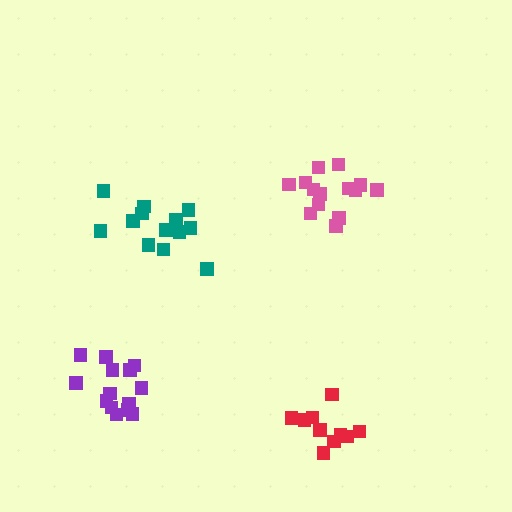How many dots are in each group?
Group 1: 14 dots, Group 2: 10 dots, Group 3: 13 dots, Group 4: 14 dots (51 total).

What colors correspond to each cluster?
The clusters are colored: pink, red, teal, purple.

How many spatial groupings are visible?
There are 4 spatial groupings.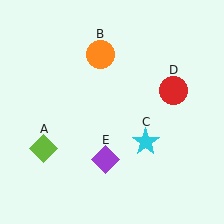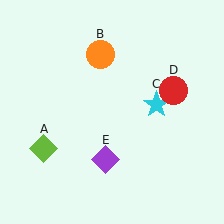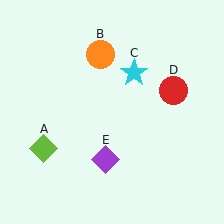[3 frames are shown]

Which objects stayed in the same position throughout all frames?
Lime diamond (object A) and orange circle (object B) and red circle (object D) and purple diamond (object E) remained stationary.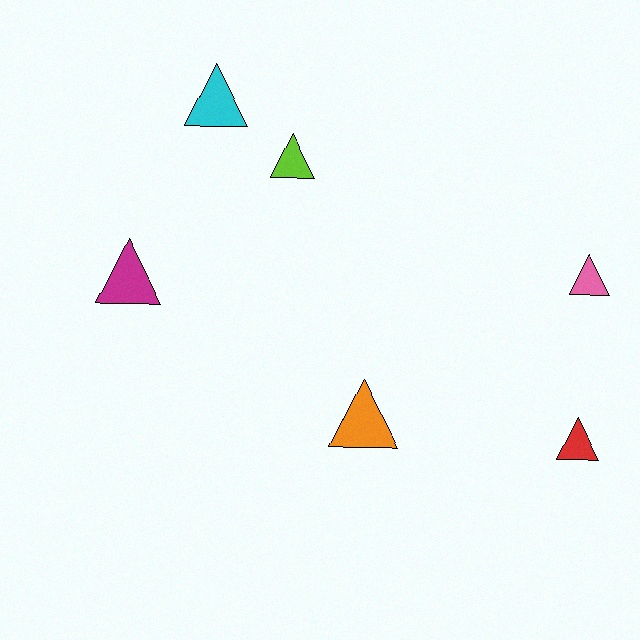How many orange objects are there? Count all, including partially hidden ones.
There is 1 orange object.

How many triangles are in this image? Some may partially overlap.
There are 6 triangles.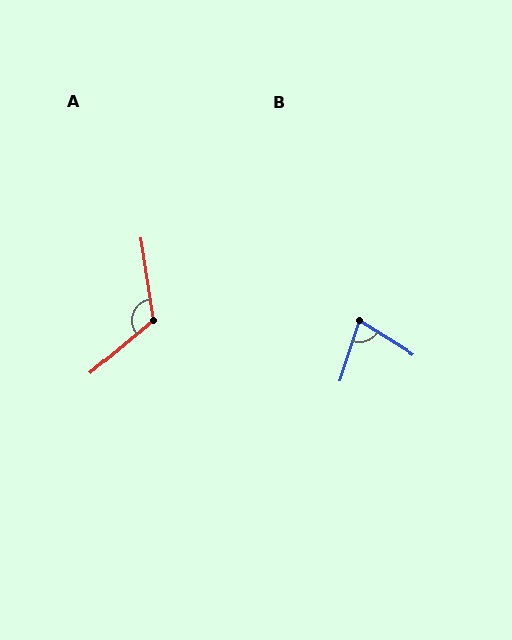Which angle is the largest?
A, at approximately 122 degrees.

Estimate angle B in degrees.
Approximately 76 degrees.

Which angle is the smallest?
B, at approximately 76 degrees.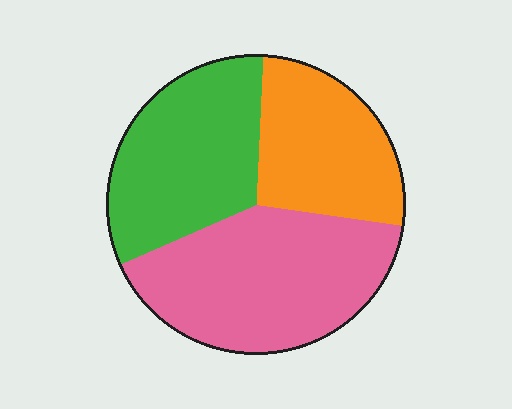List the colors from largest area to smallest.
From largest to smallest: pink, green, orange.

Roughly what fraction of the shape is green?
Green covers around 35% of the shape.